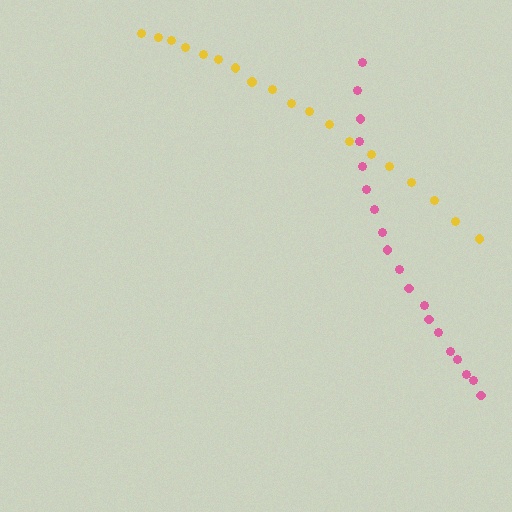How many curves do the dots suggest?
There are 2 distinct paths.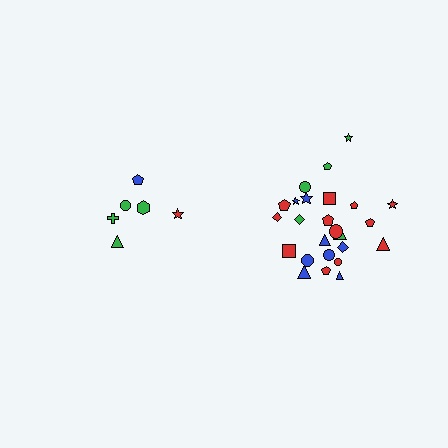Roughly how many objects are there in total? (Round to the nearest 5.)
Roughly 30 objects in total.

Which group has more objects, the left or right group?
The right group.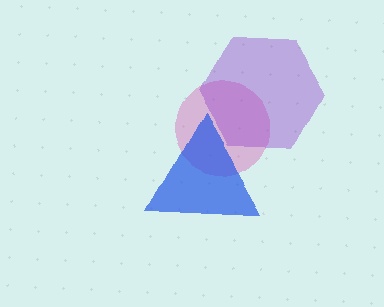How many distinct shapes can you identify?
There are 3 distinct shapes: a pink circle, a purple hexagon, a blue triangle.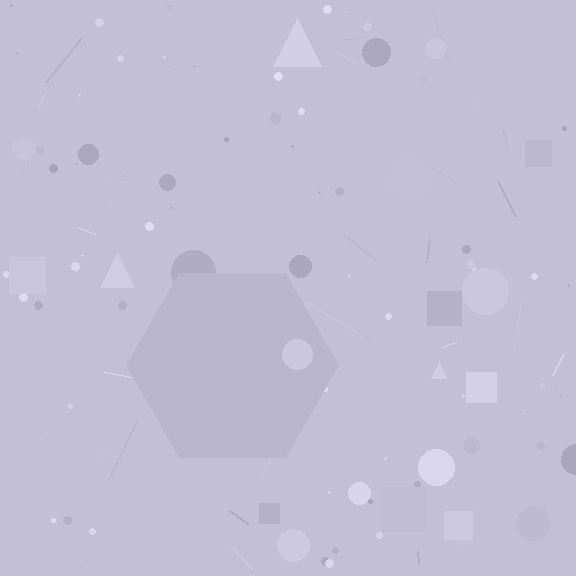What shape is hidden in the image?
A hexagon is hidden in the image.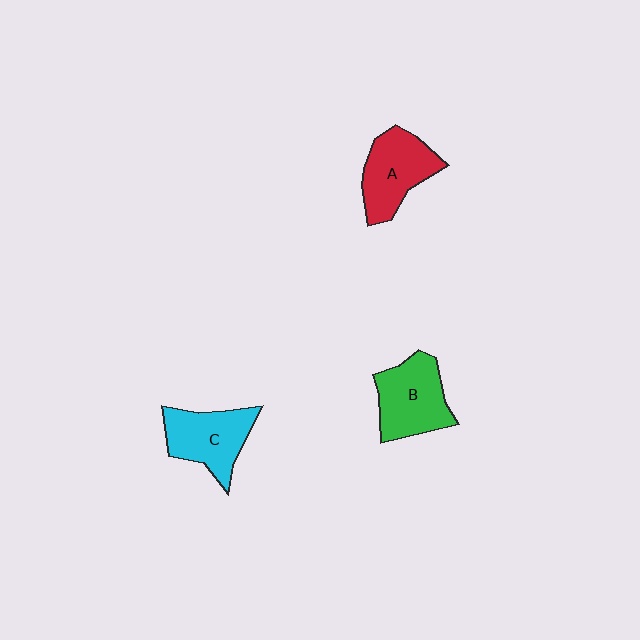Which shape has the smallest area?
Shape C (cyan).